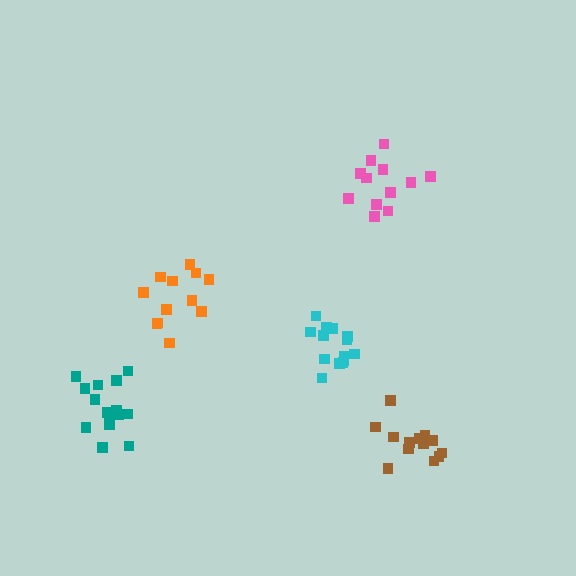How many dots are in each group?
Group 1: 16 dots, Group 2: 15 dots, Group 3: 12 dots, Group 4: 12 dots, Group 5: 13 dots (68 total).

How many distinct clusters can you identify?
There are 5 distinct clusters.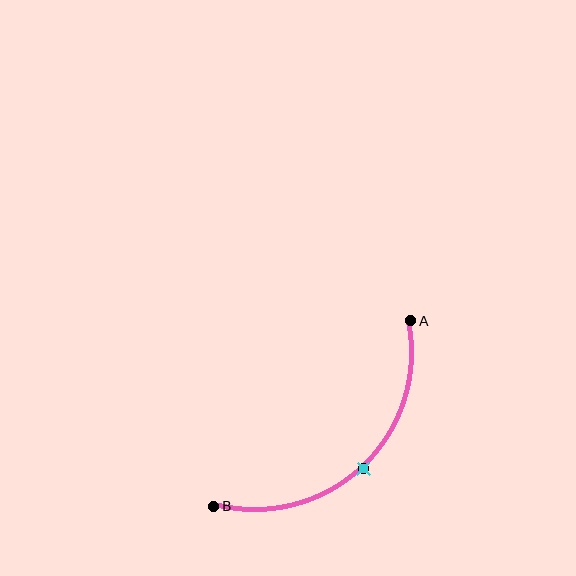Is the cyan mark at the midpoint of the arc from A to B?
Yes. The cyan mark lies on the arc at equal arc-length from both A and B — it is the arc midpoint.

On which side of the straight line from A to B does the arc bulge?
The arc bulges below and to the right of the straight line connecting A and B.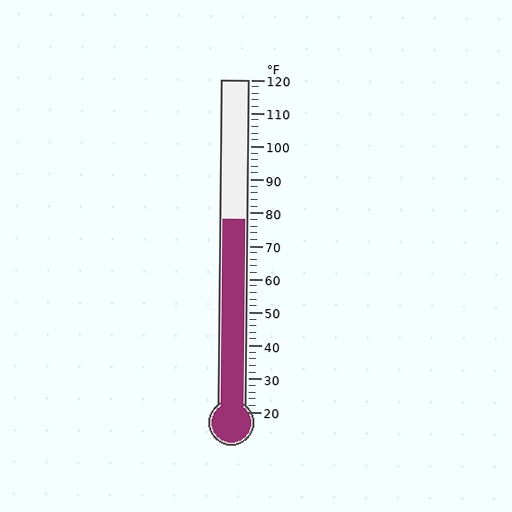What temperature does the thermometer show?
The thermometer shows approximately 78°F.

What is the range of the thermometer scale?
The thermometer scale ranges from 20°F to 120°F.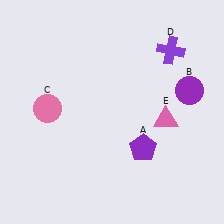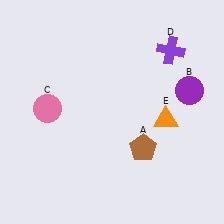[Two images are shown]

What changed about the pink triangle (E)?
In Image 1, E is pink. In Image 2, it changed to orange.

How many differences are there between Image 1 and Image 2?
There are 2 differences between the two images.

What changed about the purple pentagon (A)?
In Image 1, A is purple. In Image 2, it changed to brown.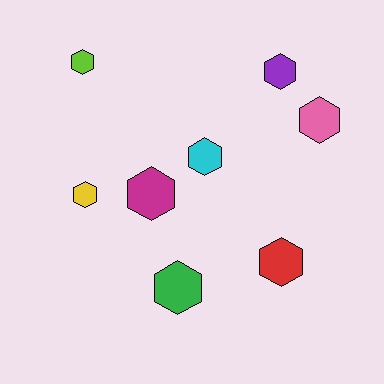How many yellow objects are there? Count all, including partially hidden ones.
There is 1 yellow object.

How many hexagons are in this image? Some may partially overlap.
There are 8 hexagons.